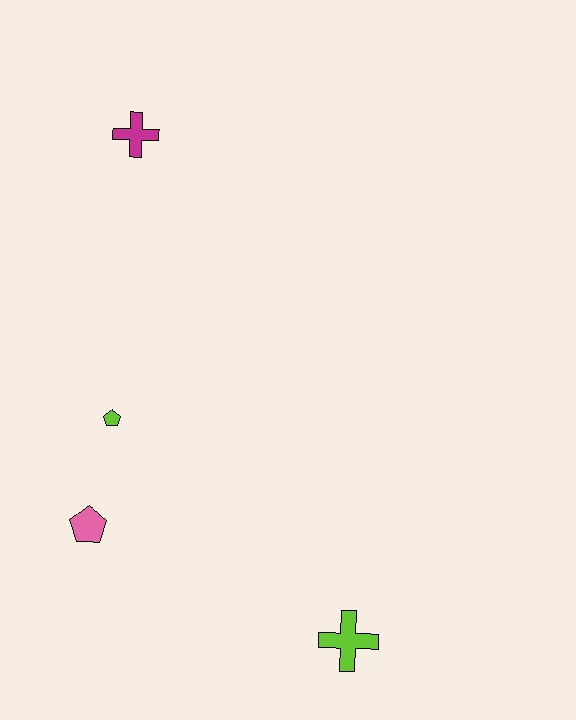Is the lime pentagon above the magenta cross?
No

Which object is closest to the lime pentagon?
The pink pentagon is closest to the lime pentagon.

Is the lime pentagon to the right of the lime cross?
No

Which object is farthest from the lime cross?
The magenta cross is farthest from the lime cross.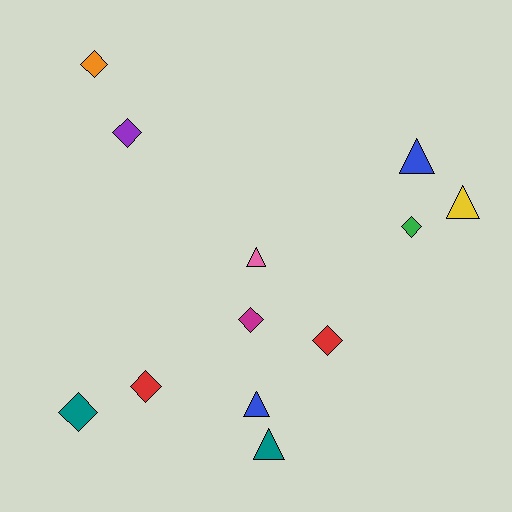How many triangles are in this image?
There are 5 triangles.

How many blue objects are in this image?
There are 2 blue objects.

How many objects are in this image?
There are 12 objects.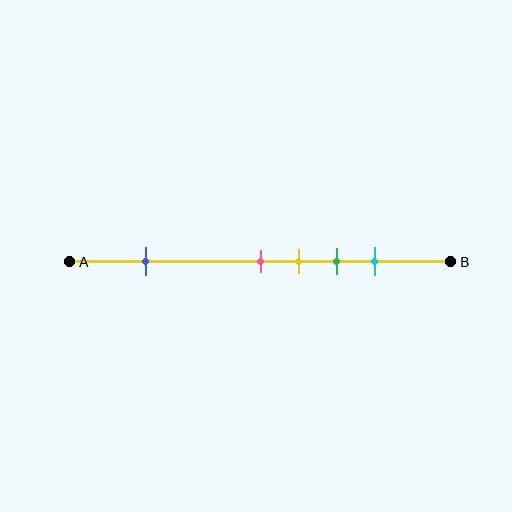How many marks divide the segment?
There are 5 marks dividing the segment.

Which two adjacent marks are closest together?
The pink and yellow marks are the closest adjacent pair.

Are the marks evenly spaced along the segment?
No, the marks are not evenly spaced.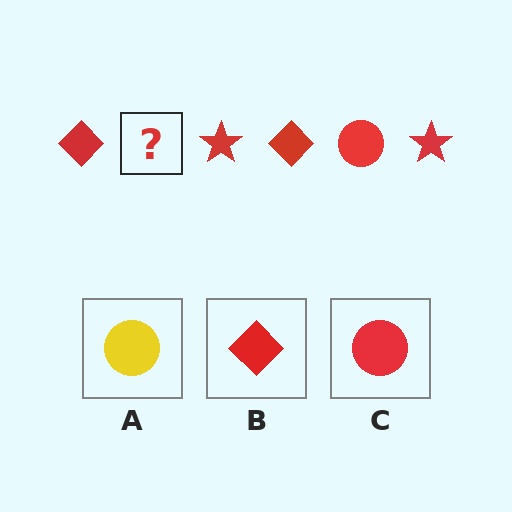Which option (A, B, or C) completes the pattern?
C.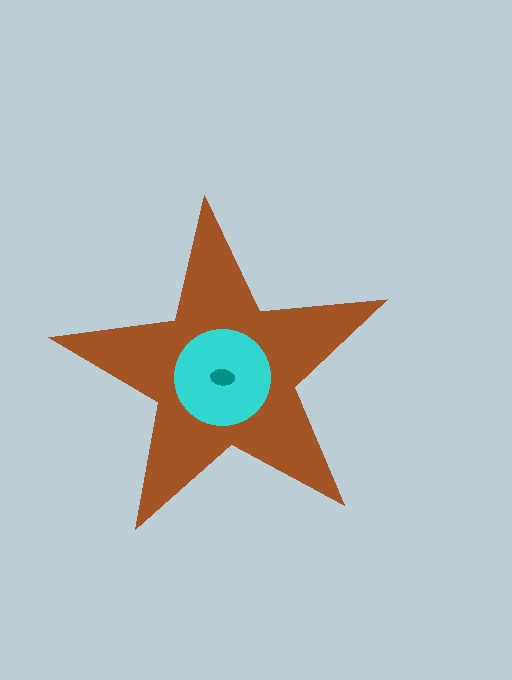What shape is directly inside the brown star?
The cyan circle.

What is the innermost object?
The teal ellipse.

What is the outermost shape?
The brown star.